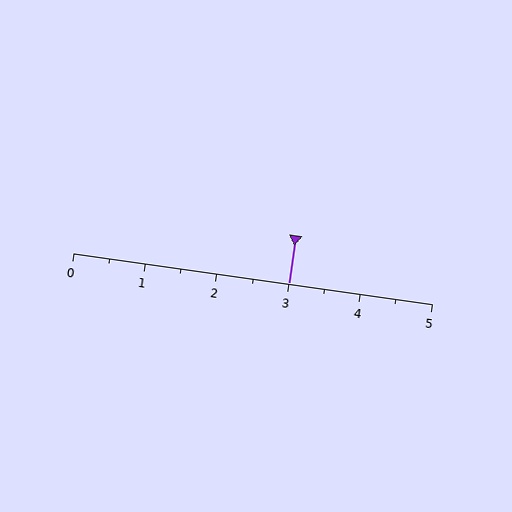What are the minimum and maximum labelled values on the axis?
The axis runs from 0 to 5.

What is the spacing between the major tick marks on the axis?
The major ticks are spaced 1 apart.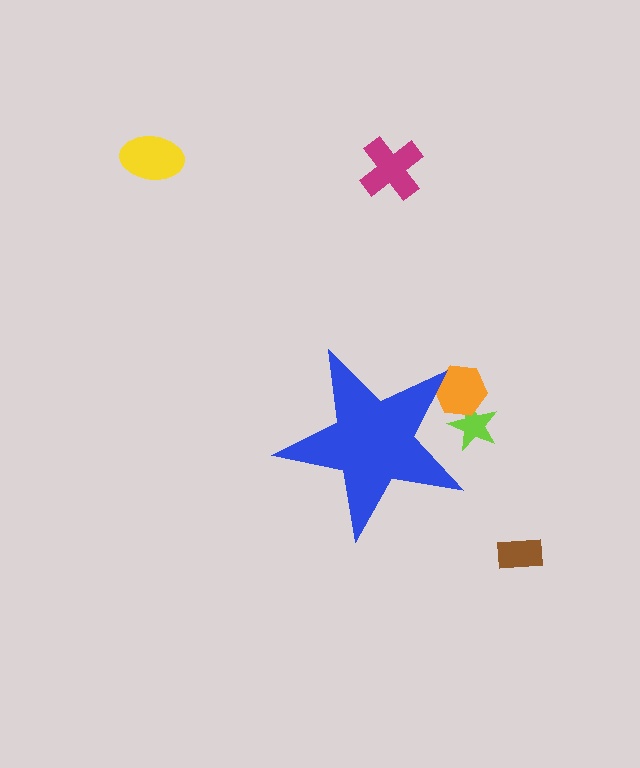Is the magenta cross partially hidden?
No, the magenta cross is fully visible.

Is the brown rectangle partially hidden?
No, the brown rectangle is fully visible.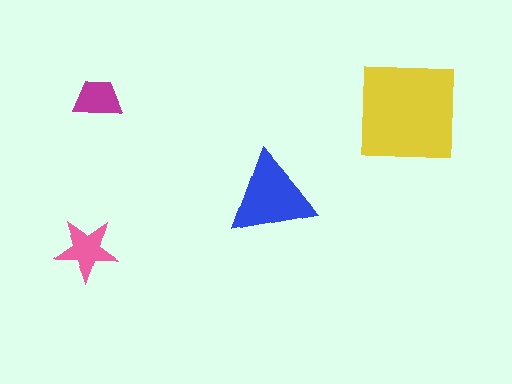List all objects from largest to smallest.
The yellow square, the blue triangle, the pink star, the magenta trapezoid.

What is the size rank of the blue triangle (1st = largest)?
2nd.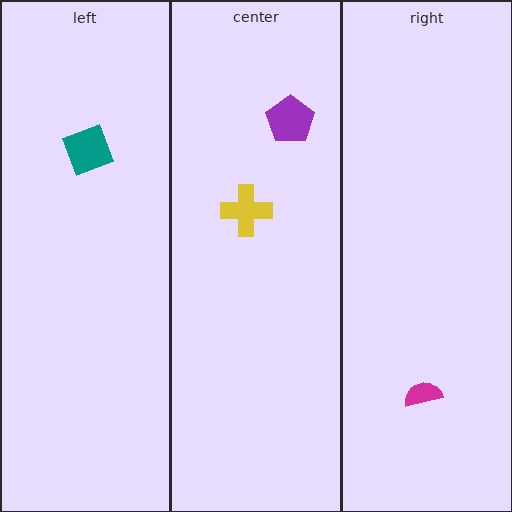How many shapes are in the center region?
2.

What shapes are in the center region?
The purple pentagon, the yellow cross.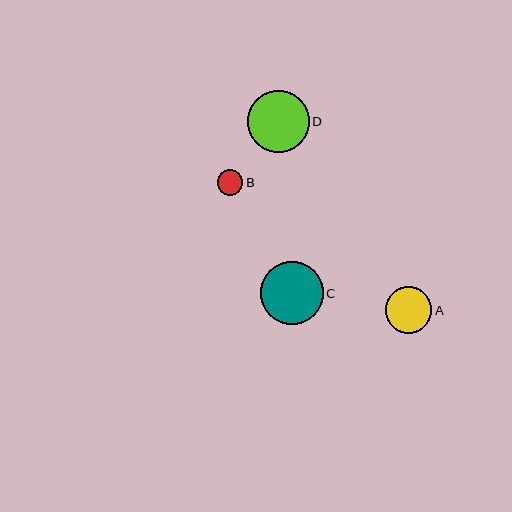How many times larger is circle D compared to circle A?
Circle D is approximately 1.3 times the size of circle A.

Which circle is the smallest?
Circle B is the smallest with a size of approximately 26 pixels.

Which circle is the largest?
Circle C is the largest with a size of approximately 63 pixels.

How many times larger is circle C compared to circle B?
Circle C is approximately 2.4 times the size of circle B.